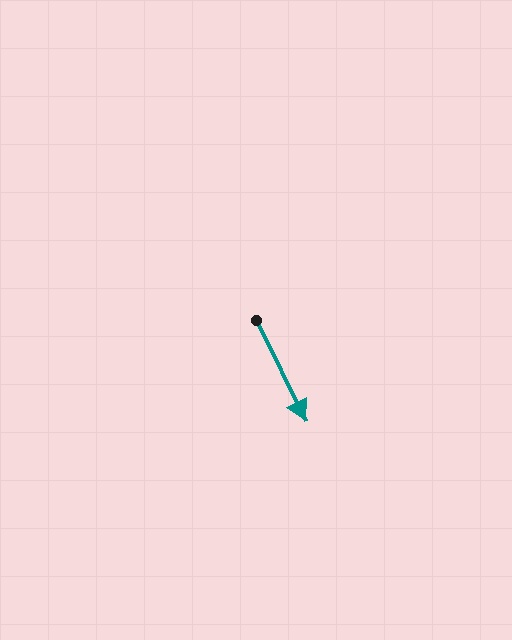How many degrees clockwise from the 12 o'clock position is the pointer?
Approximately 154 degrees.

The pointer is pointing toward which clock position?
Roughly 5 o'clock.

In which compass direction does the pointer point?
Southeast.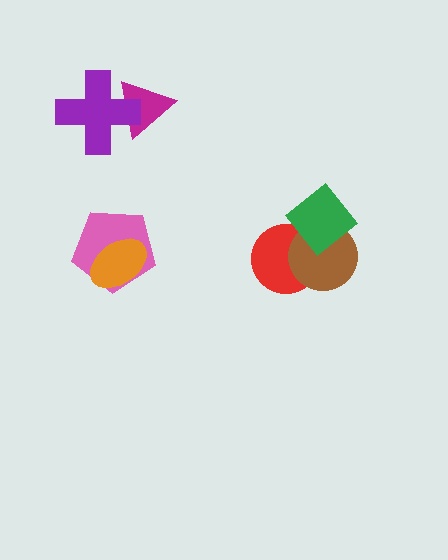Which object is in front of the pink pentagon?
The orange ellipse is in front of the pink pentagon.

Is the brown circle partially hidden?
Yes, it is partially covered by another shape.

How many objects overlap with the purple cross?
1 object overlaps with the purple cross.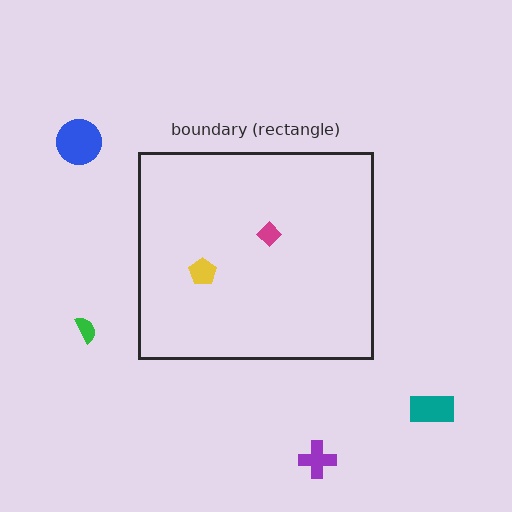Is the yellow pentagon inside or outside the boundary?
Inside.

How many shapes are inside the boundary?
2 inside, 4 outside.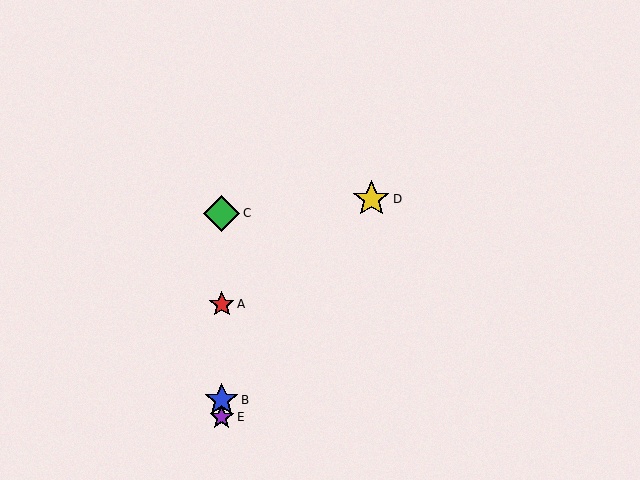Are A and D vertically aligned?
No, A is at x≈222 and D is at x≈371.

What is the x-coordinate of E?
Object E is at x≈222.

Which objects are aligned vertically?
Objects A, B, C, E are aligned vertically.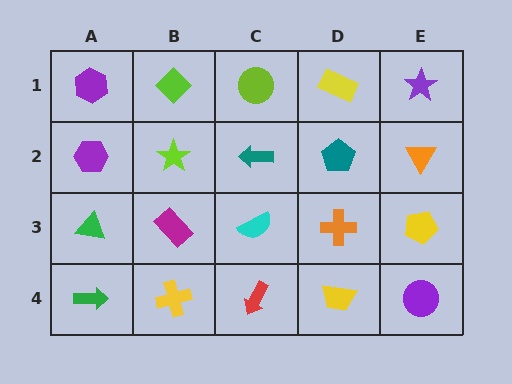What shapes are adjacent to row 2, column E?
A purple star (row 1, column E), a yellow pentagon (row 3, column E), a teal pentagon (row 2, column D).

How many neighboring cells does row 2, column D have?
4.